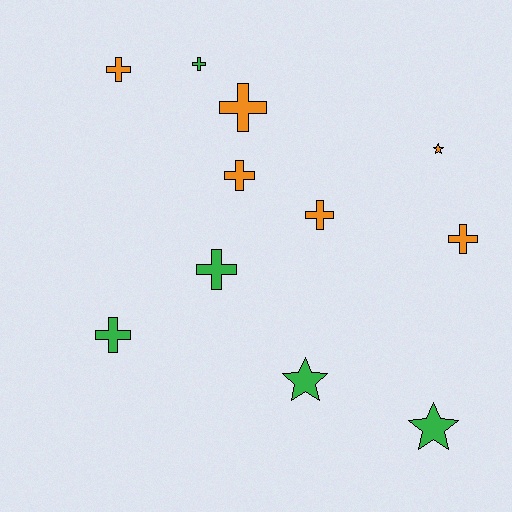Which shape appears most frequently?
Cross, with 8 objects.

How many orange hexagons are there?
There are no orange hexagons.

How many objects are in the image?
There are 11 objects.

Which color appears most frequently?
Orange, with 6 objects.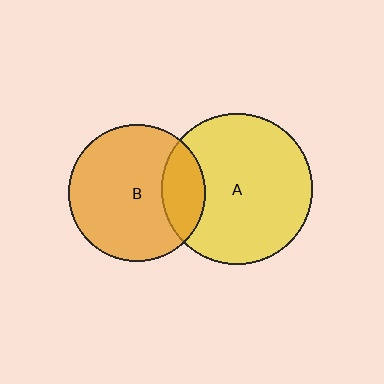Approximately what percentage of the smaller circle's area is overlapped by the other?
Approximately 20%.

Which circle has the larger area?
Circle A (yellow).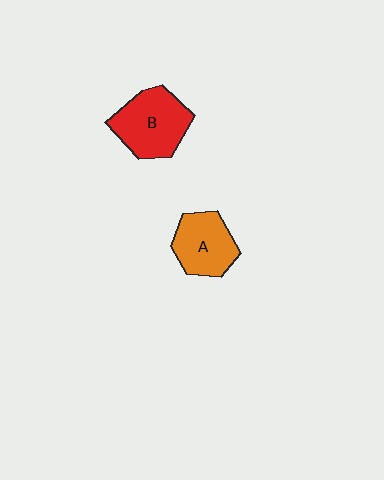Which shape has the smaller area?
Shape A (orange).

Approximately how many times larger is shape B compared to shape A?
Approximately 1.2 times.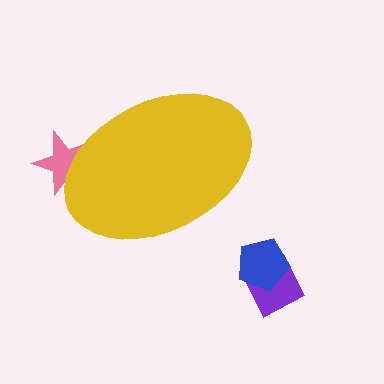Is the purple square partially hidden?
No, the purple square is fully visible.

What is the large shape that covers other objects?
A yellow ellipse.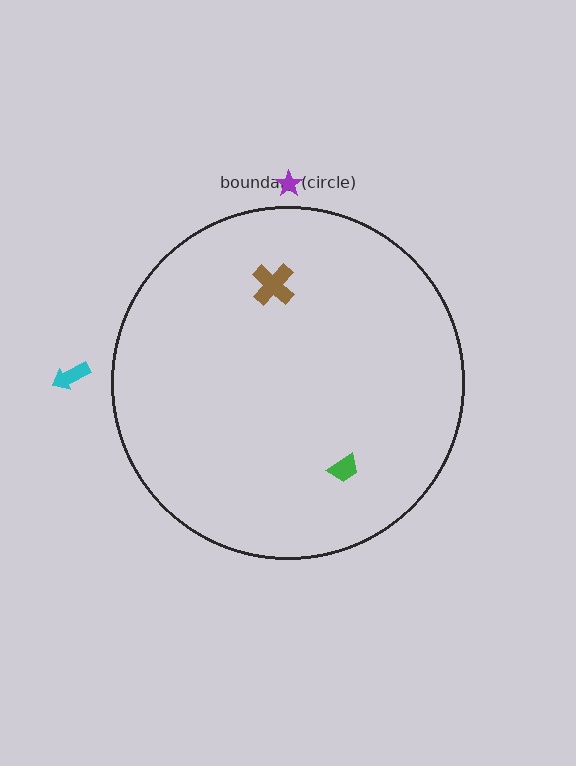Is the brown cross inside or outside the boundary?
Inside.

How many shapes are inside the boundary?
2 inside, 2 outside.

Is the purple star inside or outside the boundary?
Outside.